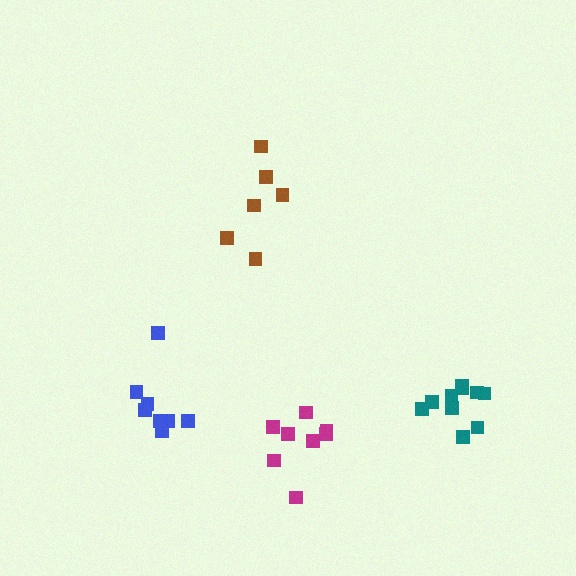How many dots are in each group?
Group 1: 8 dots, Group 2: 8 dots, Group 3: 6 dots, Group 4: 10 dots (32 total).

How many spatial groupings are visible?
There are 4 spatial groupings.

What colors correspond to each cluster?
The clusters are colored: magenta, blue, brown, teal.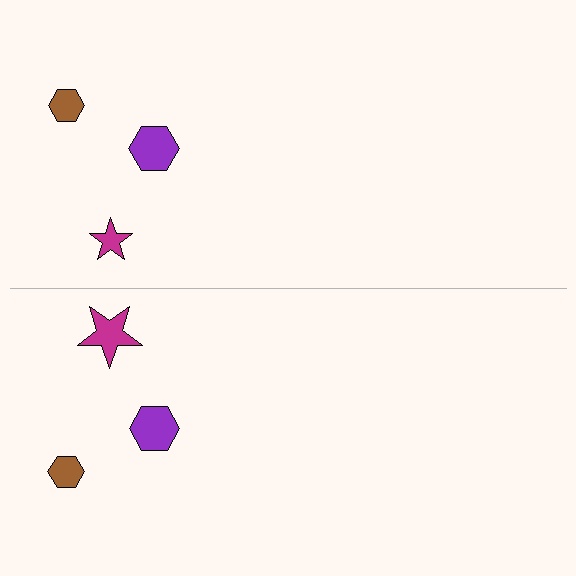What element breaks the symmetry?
The magenta star on the bottom side has a different size than its mirror counterpart.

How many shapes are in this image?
There are 6 shapes in this image.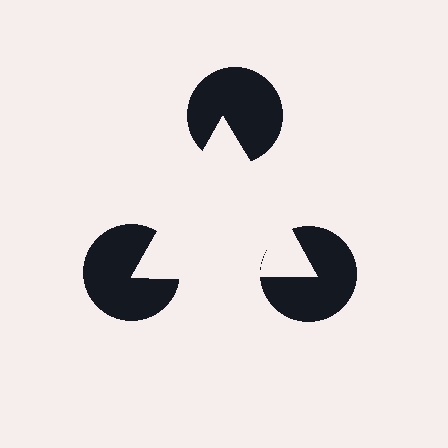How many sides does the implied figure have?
3 sides.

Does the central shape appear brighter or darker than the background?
It typically appears slightly brighter than the background, even though no actual brightness change is drawn.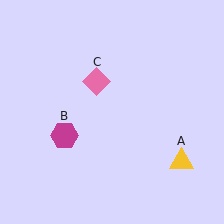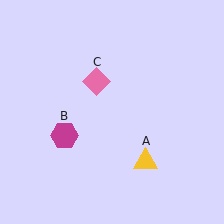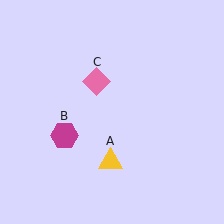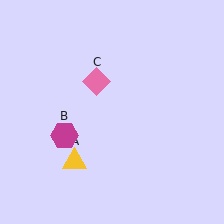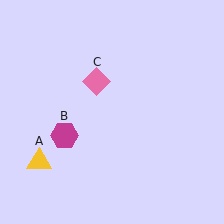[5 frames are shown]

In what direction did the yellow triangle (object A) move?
The yellow triangle (object A) moved left.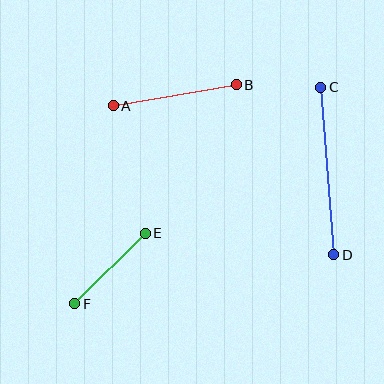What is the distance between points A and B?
The distance is approximately 125 pixels.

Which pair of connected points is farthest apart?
Points C and D are farthest apart.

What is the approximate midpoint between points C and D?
The midpoint is at approximately (327, 171) pixels.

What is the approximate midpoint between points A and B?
The midpoint is at approximately (175, 95) pixels.